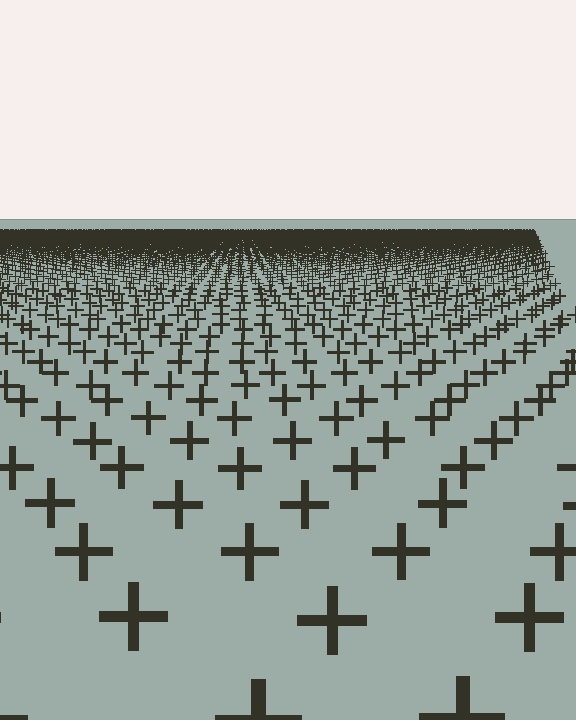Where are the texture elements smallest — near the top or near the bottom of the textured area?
Near the top.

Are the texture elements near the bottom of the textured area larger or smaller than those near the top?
Larger. Near the bottom, elements are closer to the viewer and appear at a bigger on-screen size.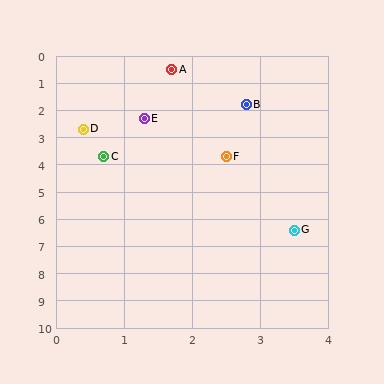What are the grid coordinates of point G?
Point G is at approximately (3.5, 6.4).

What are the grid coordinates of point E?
Point E is at approximately (1.3, 2.3).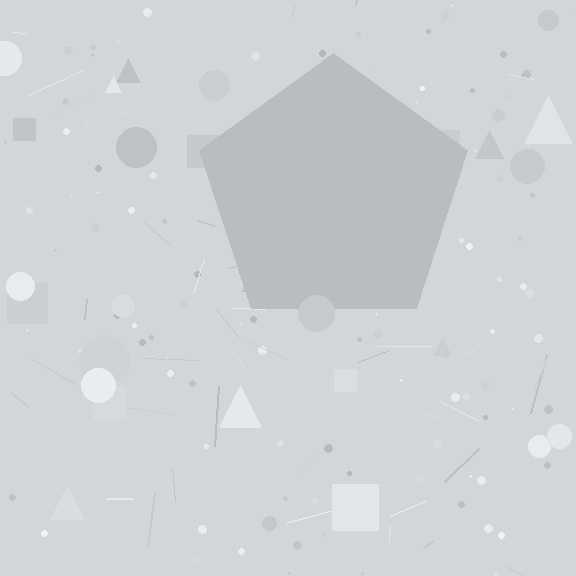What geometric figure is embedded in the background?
A pentagon is embedded in the background.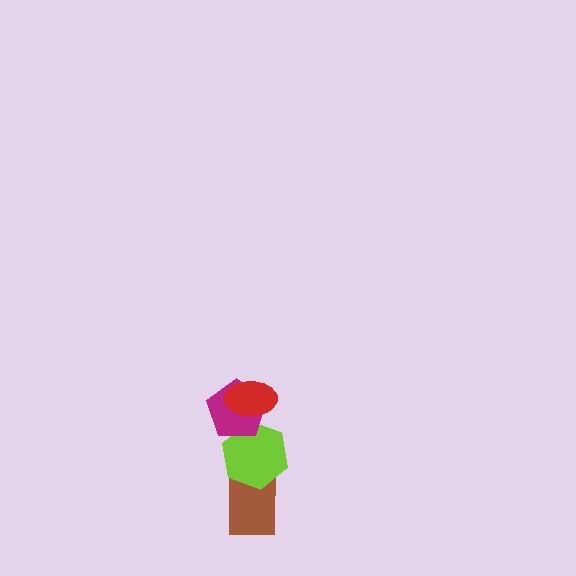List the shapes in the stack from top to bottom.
From top to bottom: the red ellipse, the magenta pentagon, the lime hexagon, the brown rectangle.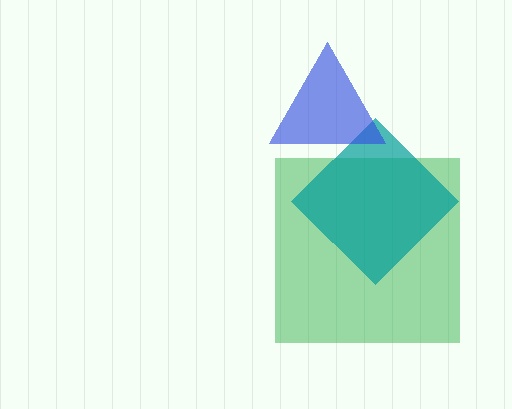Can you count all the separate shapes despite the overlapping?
Yes, there are 3 separate shapes.